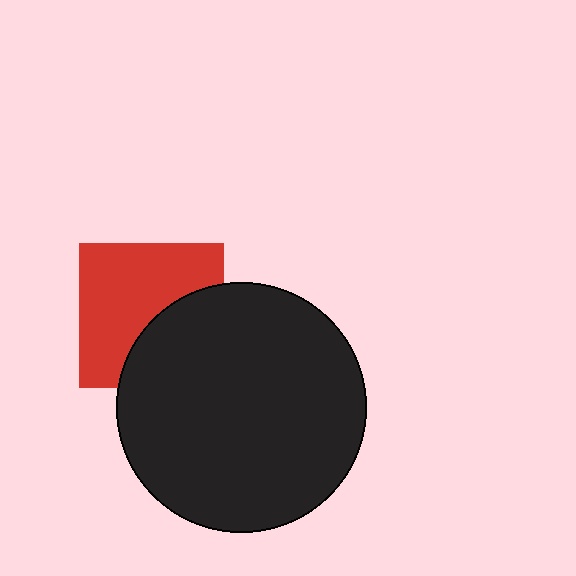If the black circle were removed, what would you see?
You would see the complete red square.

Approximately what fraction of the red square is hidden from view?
Roughly 38% of the red square is hidden behind the black circle.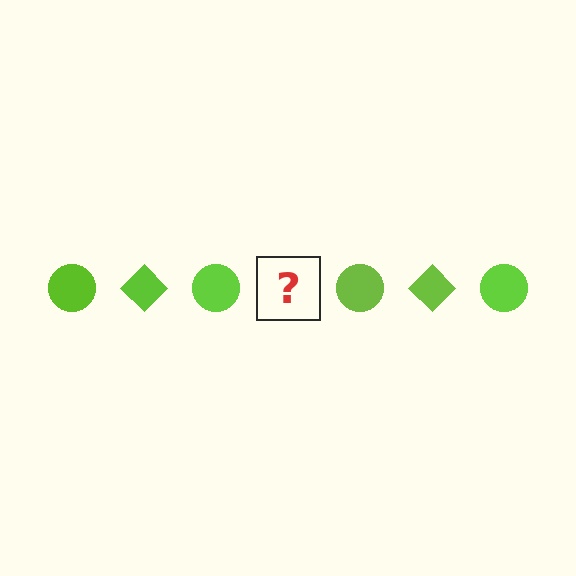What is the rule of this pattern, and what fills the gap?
The rule is that the pattern cycles through circle, diamond shapes in lime. The gap should be filled with a lime diamond.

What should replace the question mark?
The question mark should be replaced with a lime diamond.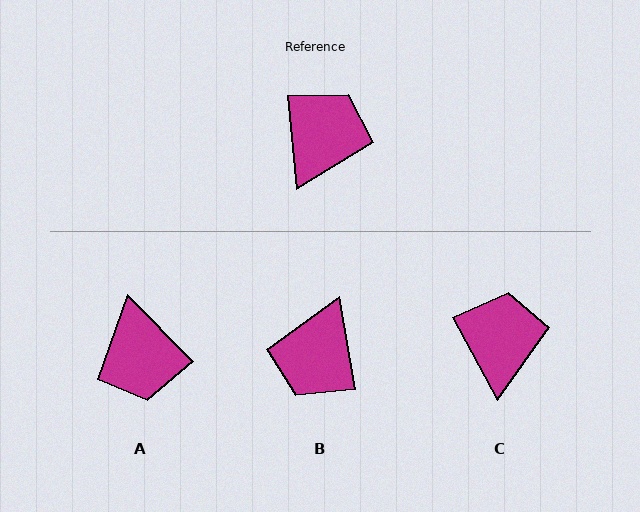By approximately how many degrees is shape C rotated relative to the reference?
Approximately 23 degrees counter-clockwise.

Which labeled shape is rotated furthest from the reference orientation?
B, about 175 degrees away.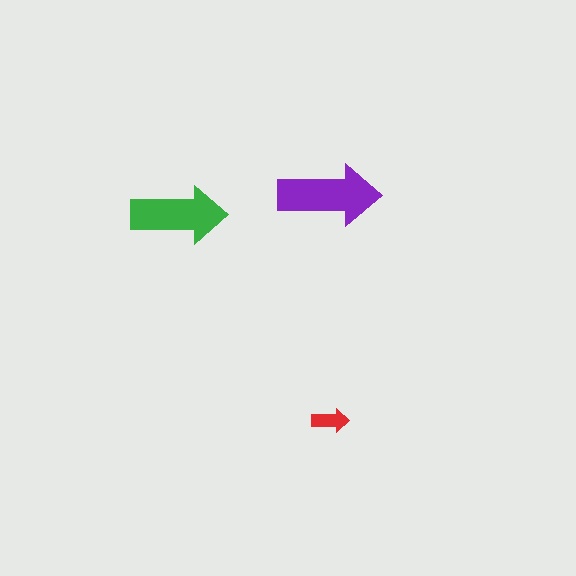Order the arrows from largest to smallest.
the purple one, the green one, the red one.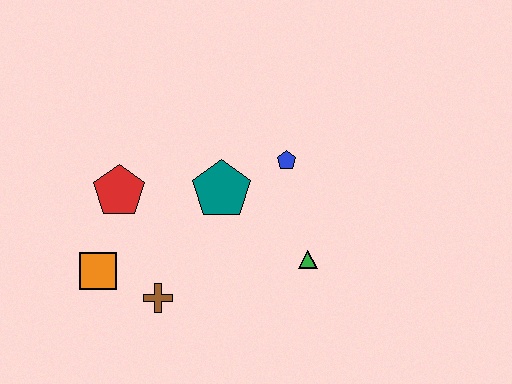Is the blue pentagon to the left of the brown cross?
No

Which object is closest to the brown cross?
The orange square is closest to the brown cross.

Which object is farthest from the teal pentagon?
The orange square is farthest from the teal pentagon.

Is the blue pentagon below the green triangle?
No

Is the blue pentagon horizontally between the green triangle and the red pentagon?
Yes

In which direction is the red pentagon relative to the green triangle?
The red pentagon is to the left of the green triangle.